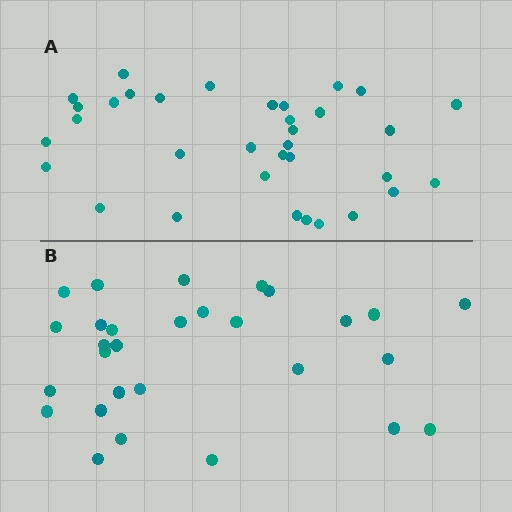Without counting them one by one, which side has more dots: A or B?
Region A (the top region) has more dots.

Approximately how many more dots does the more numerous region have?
Region A has about 5 more dots than region B.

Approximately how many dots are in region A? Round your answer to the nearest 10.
About 30 dots. (The exact count is 34, which rounds to 30.)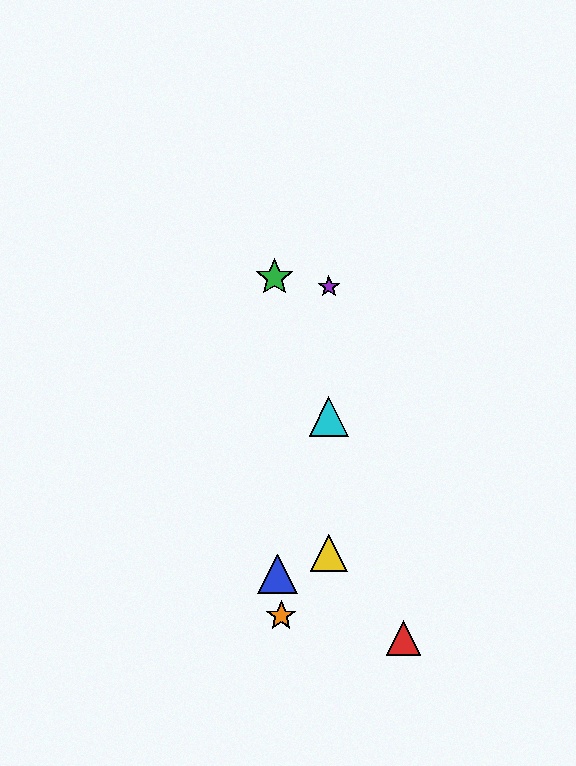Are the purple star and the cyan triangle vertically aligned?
Yes, both are at x≈329.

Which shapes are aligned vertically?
The yellow triangle, the purple star, the cyan triangle are aligned vertically.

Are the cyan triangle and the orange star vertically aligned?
No, the cyan triangle is at x≈329 and the orange star is at x≈281.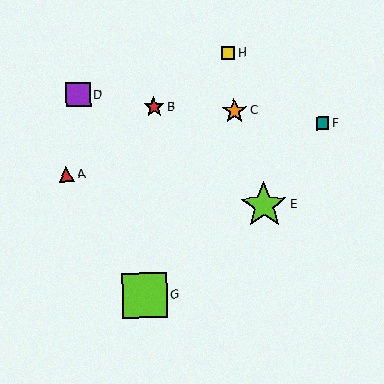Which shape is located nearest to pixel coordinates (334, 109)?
The teal square (labeled F) at (323, 123) is nearest to that location.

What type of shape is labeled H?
Shape H is a yellow square.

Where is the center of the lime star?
The center of the lime star is at (264, 205).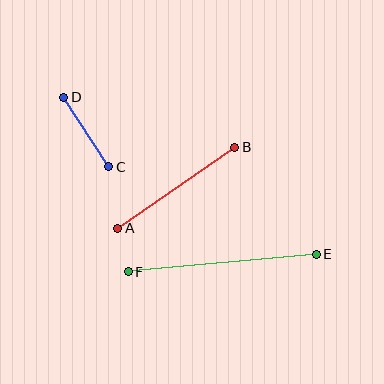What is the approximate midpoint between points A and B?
The midpoint is at approximately (176, 188) pixels.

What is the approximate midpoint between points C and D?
The midpoint is at approximately (86, 132) pixels.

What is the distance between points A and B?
The distance is approximately 142 pixels.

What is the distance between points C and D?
The distance is approximately 82 pixels.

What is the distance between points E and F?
The distance is approximately 189 pixels.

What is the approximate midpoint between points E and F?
The midpoint is at approximately (222, 263) pixels.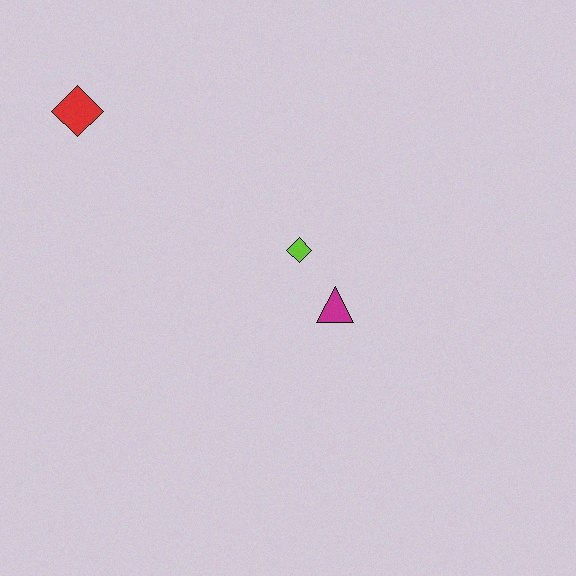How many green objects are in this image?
There are no green objects.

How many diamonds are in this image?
There are 2 diamonds.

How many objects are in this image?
There are 3 objects.